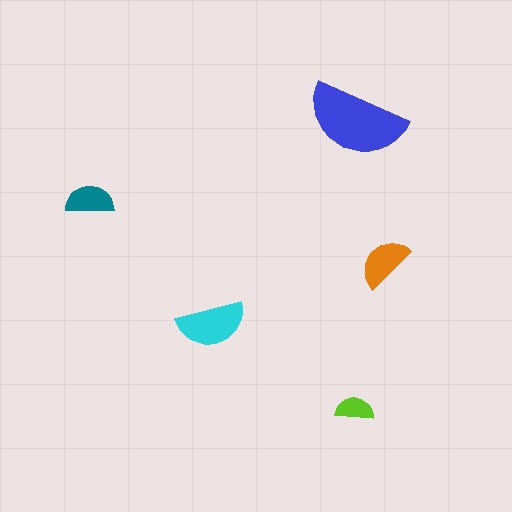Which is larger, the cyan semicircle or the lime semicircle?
The cyan one.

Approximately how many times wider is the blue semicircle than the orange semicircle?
About 2 times wider.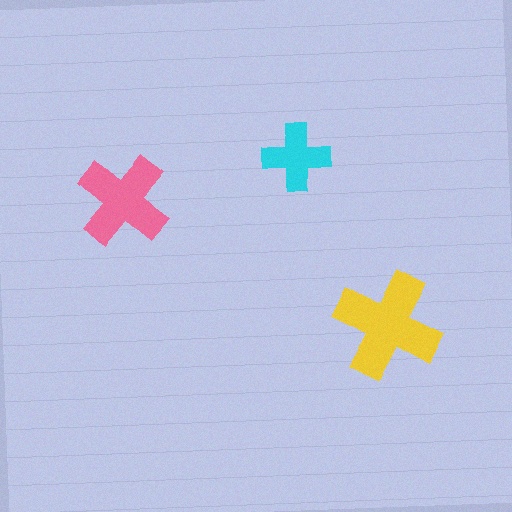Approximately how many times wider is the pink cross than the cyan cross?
About 1.5 times wider.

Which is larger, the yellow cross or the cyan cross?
The yellow one.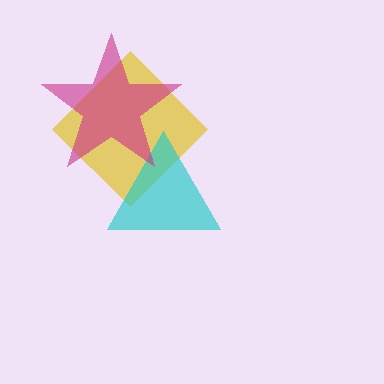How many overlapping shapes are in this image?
There are 3 overlapping shapes in the image.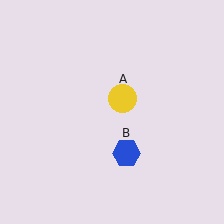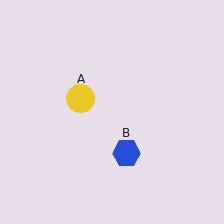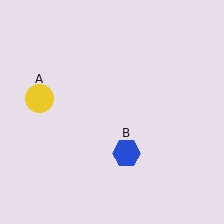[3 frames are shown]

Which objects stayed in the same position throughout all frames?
Blue hexagon (object B) remained stationary.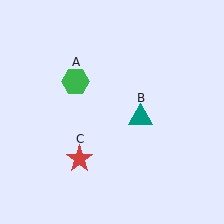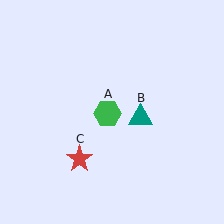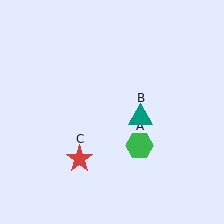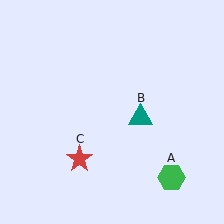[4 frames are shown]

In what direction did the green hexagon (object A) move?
The green hexagon (object A) moved down and to the right.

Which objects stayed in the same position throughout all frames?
Teal triangle (object B) and red star (object C) remained stationary.